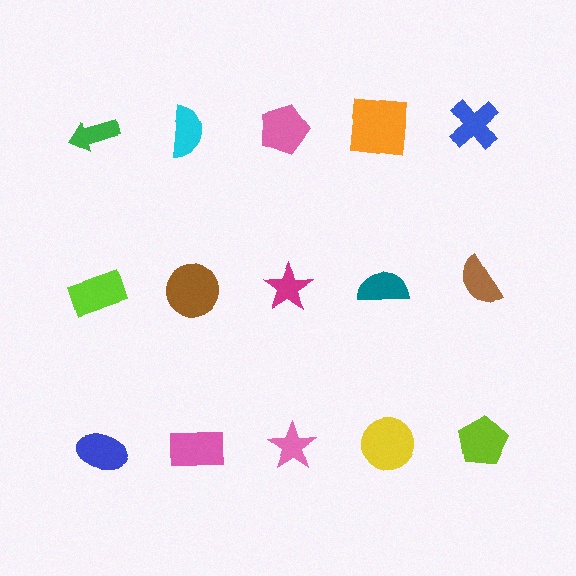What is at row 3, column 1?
A blue ellipse.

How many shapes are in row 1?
5 shapes.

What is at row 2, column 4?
A teal semicircle.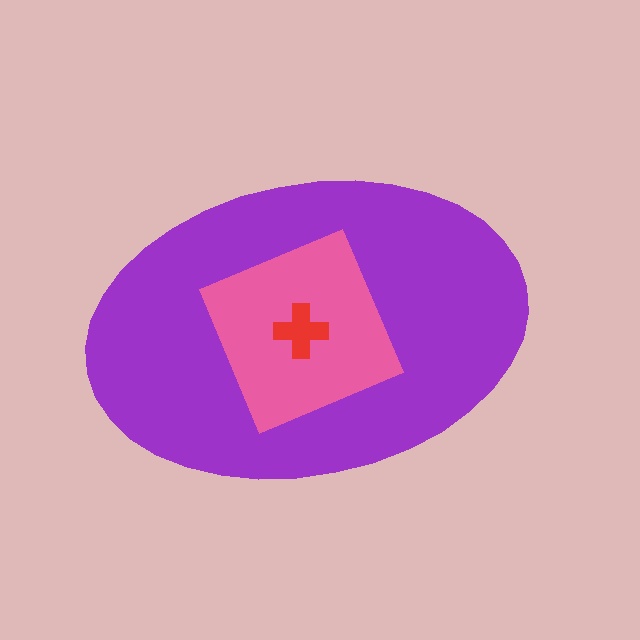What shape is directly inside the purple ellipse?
The pink diamond.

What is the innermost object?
The red cross.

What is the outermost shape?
The purple ellipse.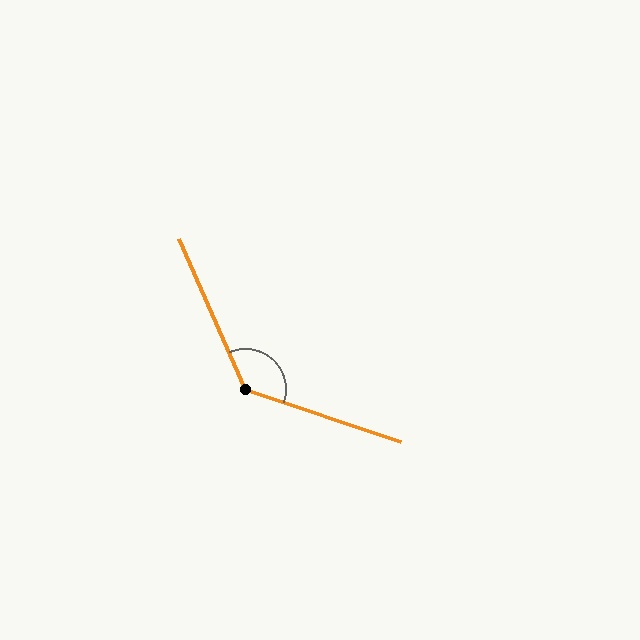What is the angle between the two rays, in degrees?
Approximately 132 degrees.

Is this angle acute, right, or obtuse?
It is obtuse.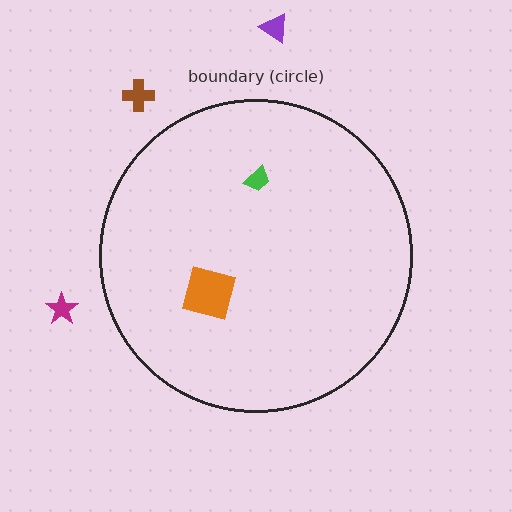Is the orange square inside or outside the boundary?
Inside.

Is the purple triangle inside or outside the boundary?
Outside.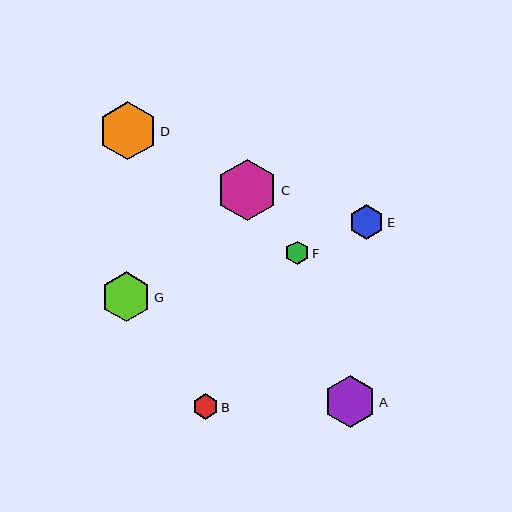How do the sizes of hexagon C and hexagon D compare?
Hexagon C and hexagon D are approximately the same size.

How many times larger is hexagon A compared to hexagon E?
Hexagon A is approximately 1.5 times the size of hexagon E.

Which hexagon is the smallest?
Hexagon F is the smallest with a size of approximately 24 pixels.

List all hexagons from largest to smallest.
From largest to smallest: C, D, A, G, E, B, F.